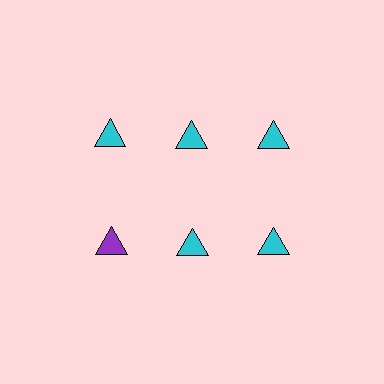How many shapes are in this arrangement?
There are 6 shapes arranged in a grid pattern.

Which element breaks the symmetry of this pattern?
The purple triangle in the second row, leftmost column breaks the symmetry. All other shapes are cyan triangles.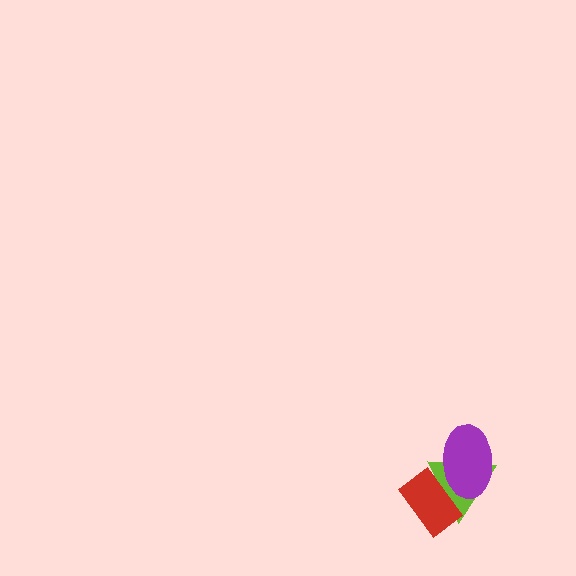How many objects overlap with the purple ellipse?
2 objects overlap with the purple ellipse.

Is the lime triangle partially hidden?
Yes, it is partially covered by another shape.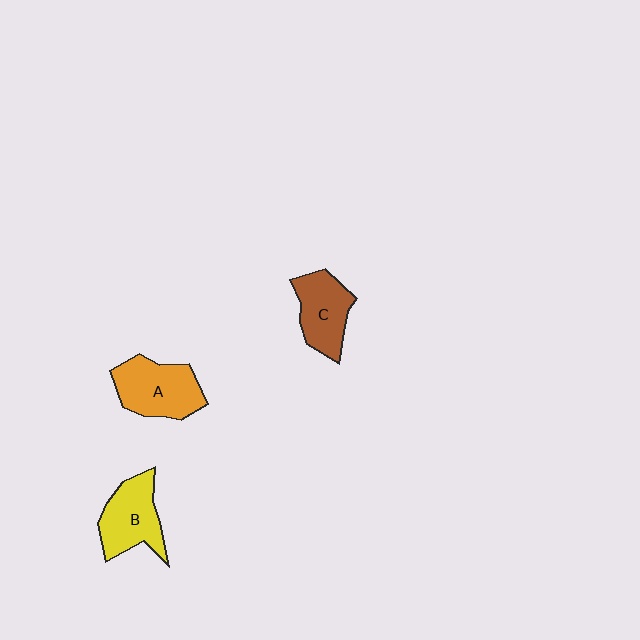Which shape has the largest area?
Shape A (orange).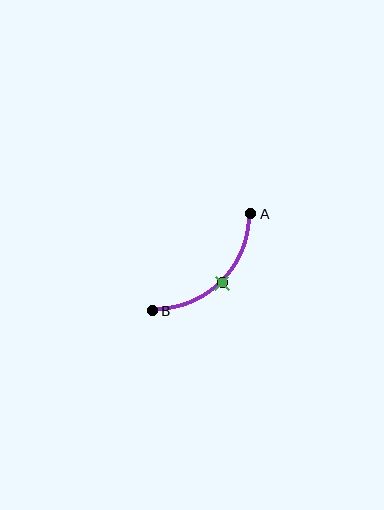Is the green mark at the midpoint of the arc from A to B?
Yes. The green mark lies on the arc at equal arc-length from both A and B — it is the arc midpoint.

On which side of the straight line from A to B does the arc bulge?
The arc bulges below and to the right of the straight line connecting A and B.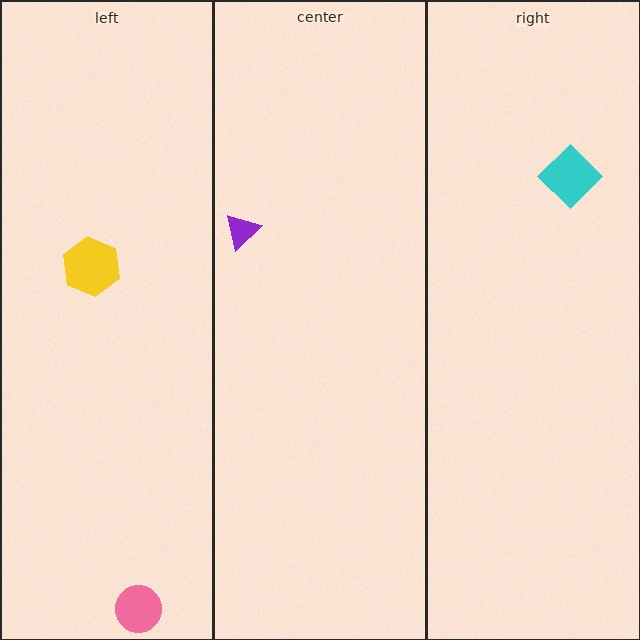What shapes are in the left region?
The pink circle, the yellow hexagon.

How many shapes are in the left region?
2.